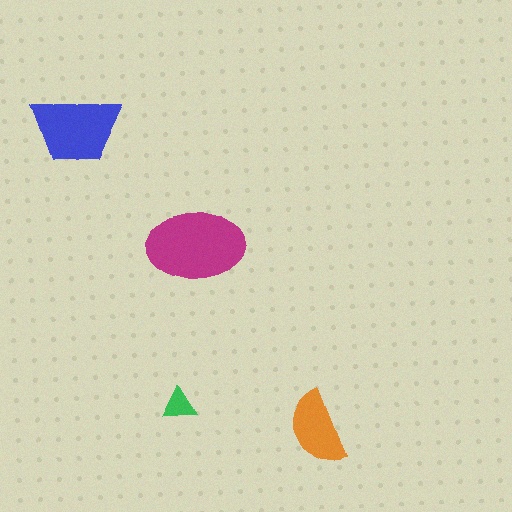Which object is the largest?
The magenta ellipse.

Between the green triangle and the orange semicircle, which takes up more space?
The orange semicircle.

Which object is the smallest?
The green triangle.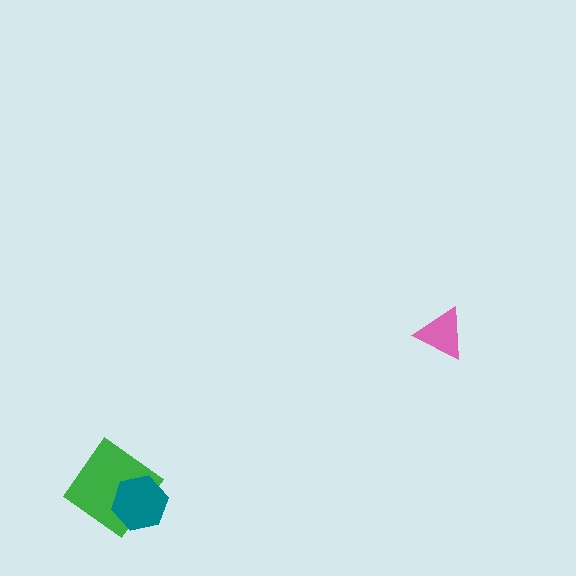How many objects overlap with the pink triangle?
0 objects overlap with the pink triangle.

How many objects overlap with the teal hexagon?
1 object overlaps with the teal hexagon.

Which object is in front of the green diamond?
The teal hexagon is in front of the green diamond.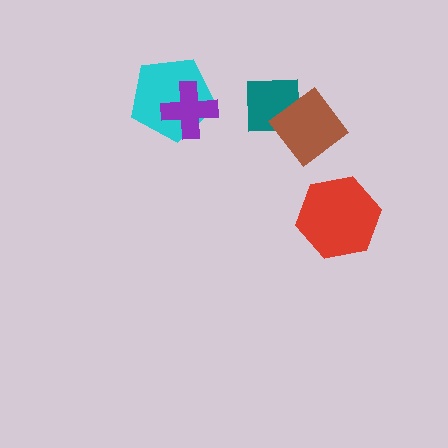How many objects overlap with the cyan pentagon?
1 object overlaps with the cyan pentagon.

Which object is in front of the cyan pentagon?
The purple cross is in front of the cyan pentagon.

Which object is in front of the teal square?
The brown diamond is in front of the teal square.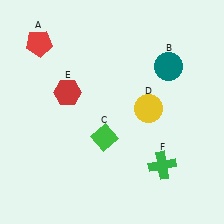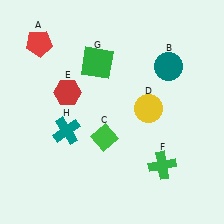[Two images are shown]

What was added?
A green square (G), a teal cross (H) were added in Image 2.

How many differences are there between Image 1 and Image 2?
There are 2 differences between the two images.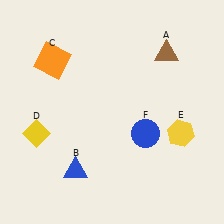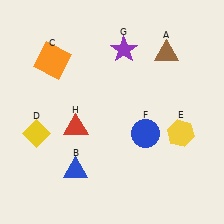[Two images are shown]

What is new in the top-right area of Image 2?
A purple star (G) was added in the top-right area of Image 2.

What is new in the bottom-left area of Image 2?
A red triangle (H) was added in the bottom-left area of Image 2.